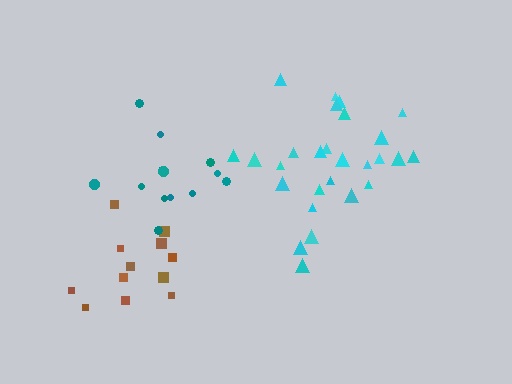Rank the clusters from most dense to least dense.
cyan, teal, brown.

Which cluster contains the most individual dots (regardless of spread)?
Cyan (27).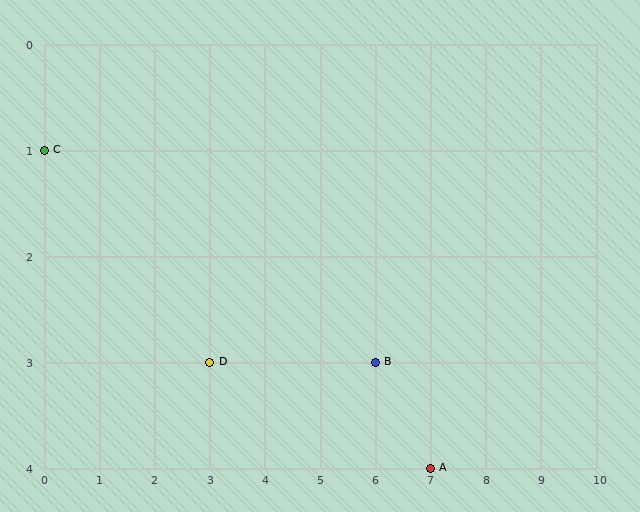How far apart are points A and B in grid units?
Points A and B are 1 column and 1 row apart (about 1.4 grid units diagonally).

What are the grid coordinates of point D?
Point D is at grid coordinates (3, 3).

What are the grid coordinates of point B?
Point B is at grid coordinates (6, 3).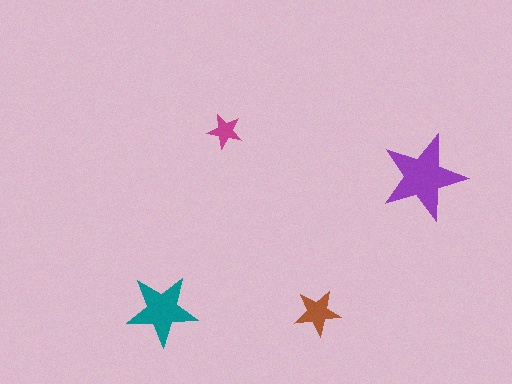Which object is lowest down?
The brown star is bottommost.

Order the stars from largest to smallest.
the purple one, the teal one, the brown one, the magenta one.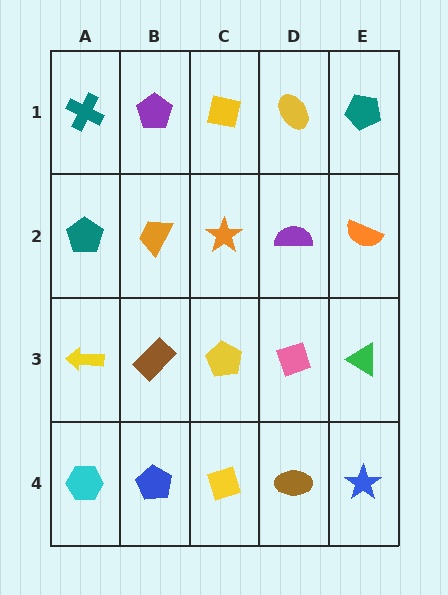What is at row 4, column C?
A yellow diamond.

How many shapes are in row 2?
5 shapes.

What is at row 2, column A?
A teal pentagon.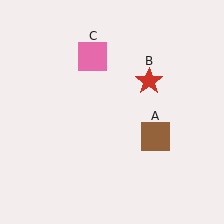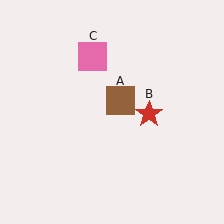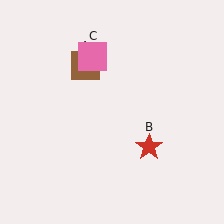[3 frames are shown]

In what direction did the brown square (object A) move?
The brown square (object A) moved up and to the left.